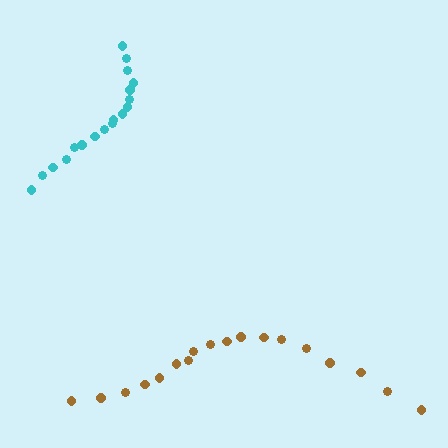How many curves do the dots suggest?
There are 2 distinct paths.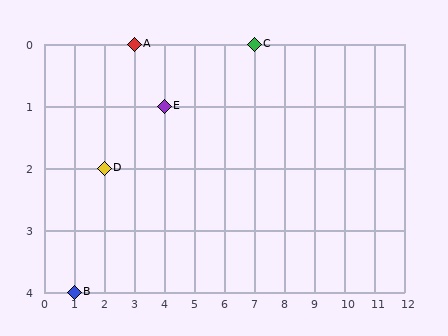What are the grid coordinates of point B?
Point B is at grid coordinates (1, 4).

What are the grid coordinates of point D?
Point D is at grid coordinates (2, 2).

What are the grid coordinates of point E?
Point E is at grid coordinates (4, 1).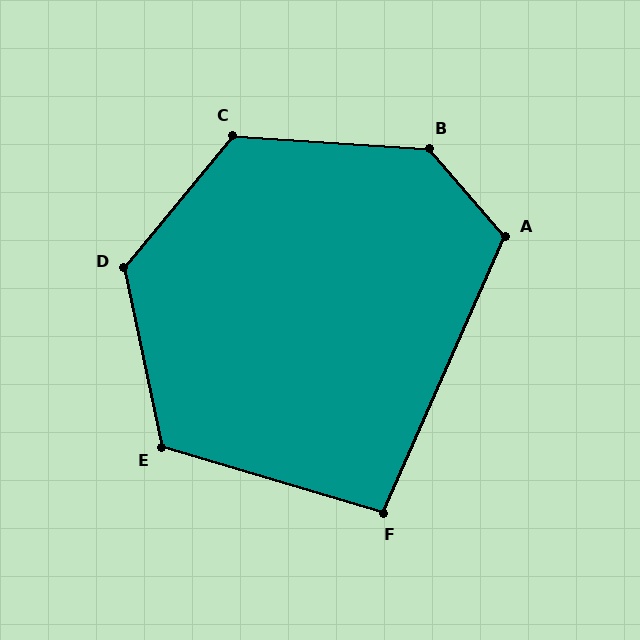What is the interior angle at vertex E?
Approximately 118 degrees (obtuse).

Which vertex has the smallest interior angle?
F, at approximately 97 degrees.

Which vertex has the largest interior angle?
B, at approximately 134 degrees.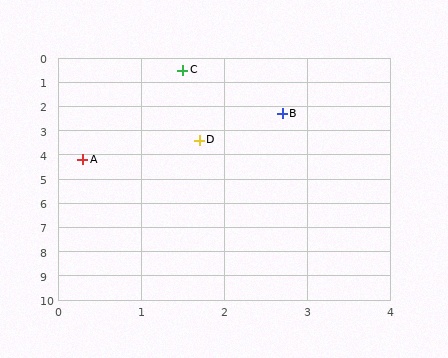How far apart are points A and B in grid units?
Points A and B are about 3.1 grid units apart.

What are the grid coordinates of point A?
Point A is at approximately (0.3, 4.2).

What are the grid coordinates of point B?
Point B is at approximately (2.7, 2.3).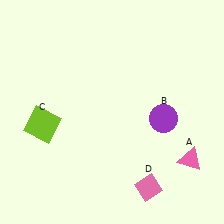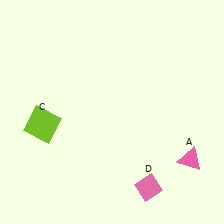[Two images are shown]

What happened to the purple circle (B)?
The purple circle (B) was removed in Image 2. It was in the bottom-right area of Image 1.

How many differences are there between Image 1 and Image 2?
There is 1 difference between the two images.